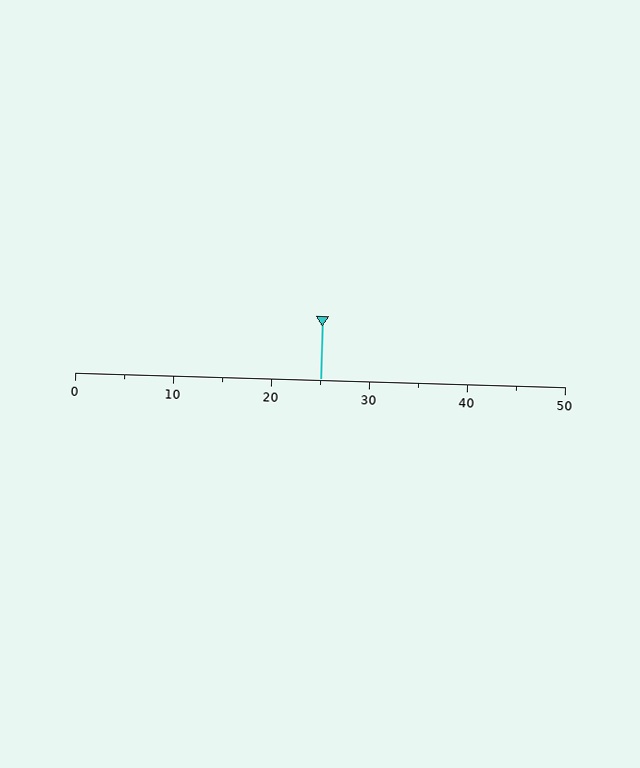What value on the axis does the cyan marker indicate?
The marker indicates approximately 25.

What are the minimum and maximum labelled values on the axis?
The axis runs from 0 to 50.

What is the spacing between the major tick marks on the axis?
The major ticks are spaced 10 apart.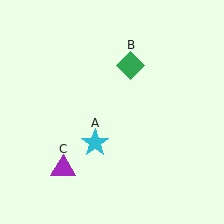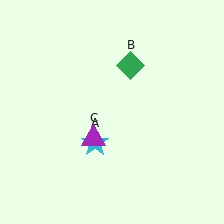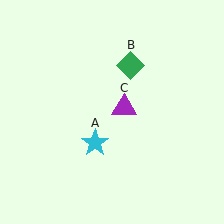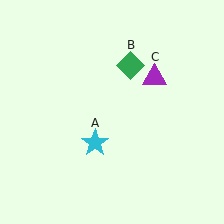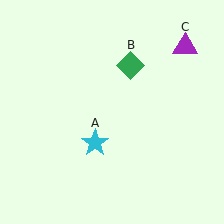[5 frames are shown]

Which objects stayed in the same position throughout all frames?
Cyan star (object A) and green diamond (object B) remained stationary.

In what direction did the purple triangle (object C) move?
The purple triangle (object C) moved up and to the right.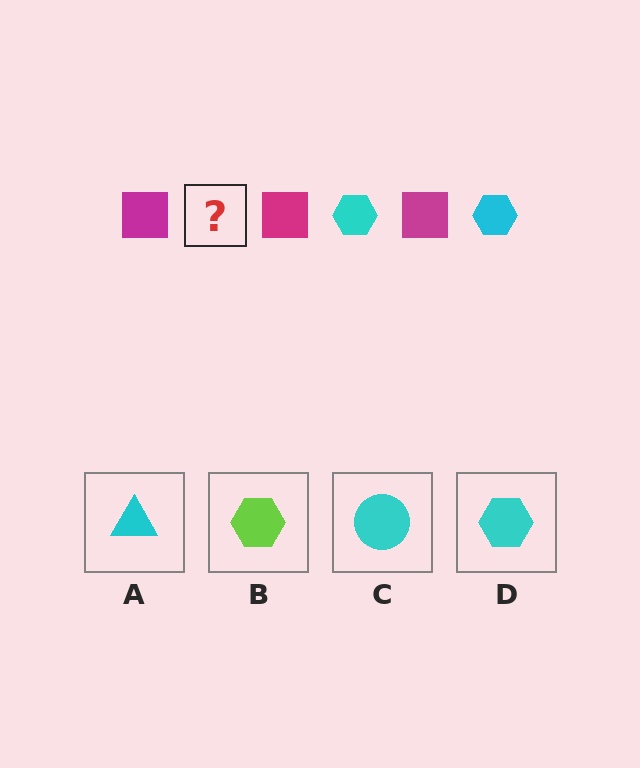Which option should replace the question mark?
Option D.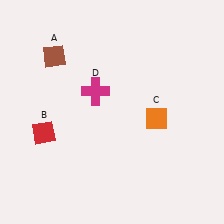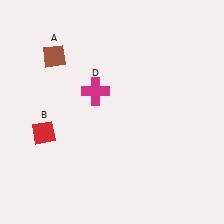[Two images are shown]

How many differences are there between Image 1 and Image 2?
There is 1 difference between the two images.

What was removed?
The orange diamond (C) was removed in Image 2.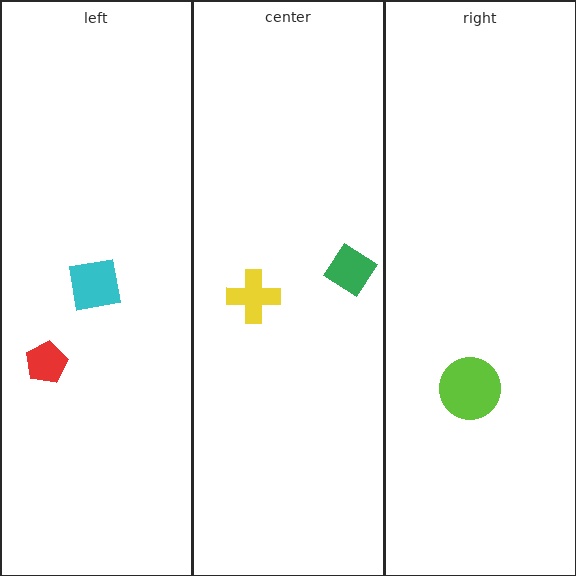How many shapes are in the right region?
1.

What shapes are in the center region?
The green diamond, the yellow cross.